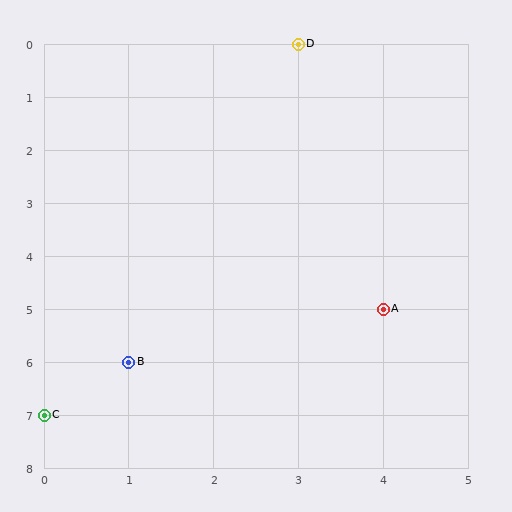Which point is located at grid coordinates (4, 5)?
Point A is at (4, 5).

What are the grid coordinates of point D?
Point D is at grid coordinates (3, 0).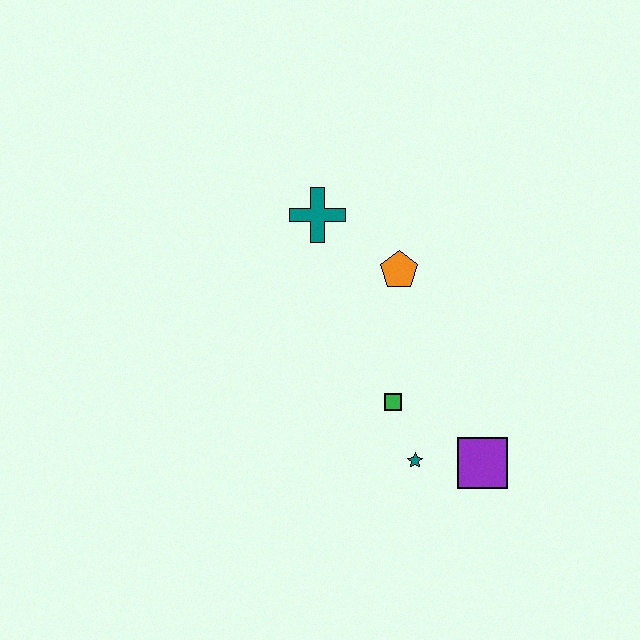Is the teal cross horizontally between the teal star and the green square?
No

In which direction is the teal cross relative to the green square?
The teal cross is above the green square.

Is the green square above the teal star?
Yes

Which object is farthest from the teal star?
The teal cross is farthest from the teal star.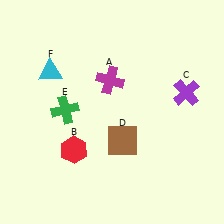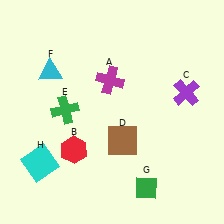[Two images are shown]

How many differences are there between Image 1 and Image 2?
There are 2 differences between the two images.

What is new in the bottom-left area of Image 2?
A cyan square (H) was added in the bottom-left area of Image 2.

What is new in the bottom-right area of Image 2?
A green diamond (G) was added in the bottom-right area of Image 2.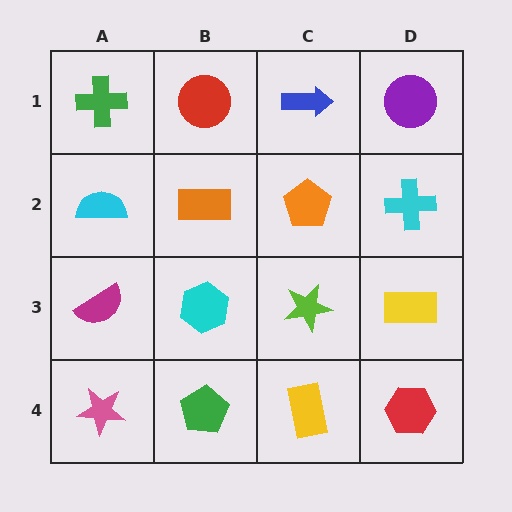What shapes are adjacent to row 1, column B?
An orange rectangle (row 2, column B), a green cross (row 1, column A), a blue arrow (row 1, column C).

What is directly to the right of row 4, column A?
A green pentagon.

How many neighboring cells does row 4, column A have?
2.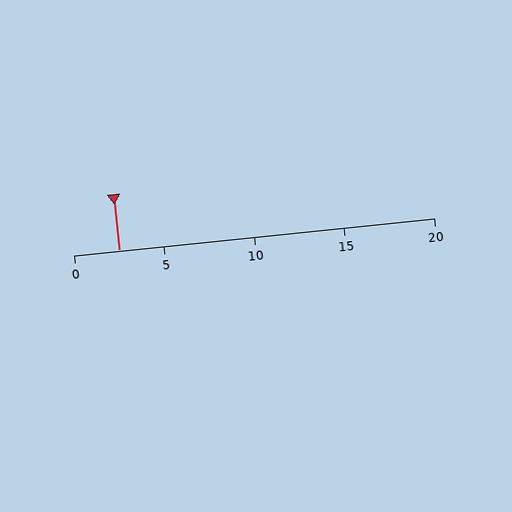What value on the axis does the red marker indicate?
The marker indicates approximately 2.5.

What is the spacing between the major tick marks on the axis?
The major ticks are spaced 5 apart.